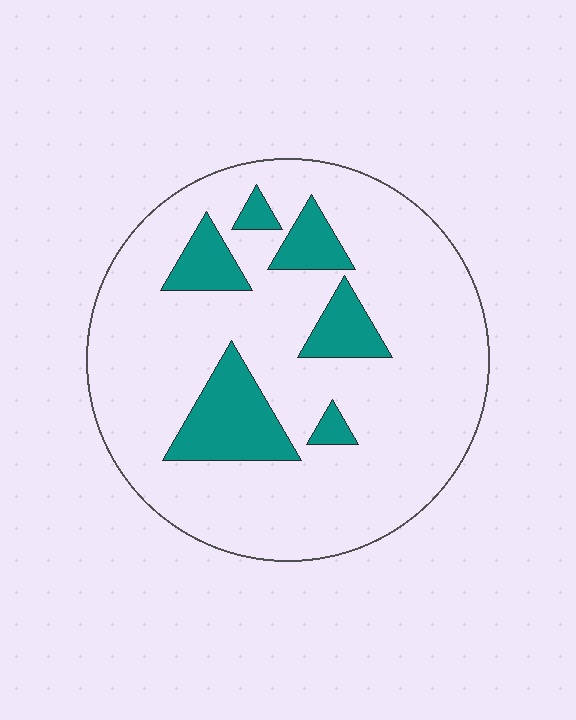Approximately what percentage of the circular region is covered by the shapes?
Approximately 15%.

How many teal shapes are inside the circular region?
6.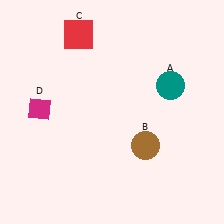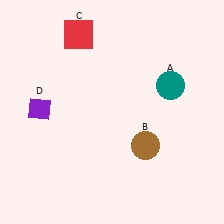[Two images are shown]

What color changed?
The diamond (D) changed from magenta in Image 1 to purple in Image 2.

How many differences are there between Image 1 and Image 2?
There is 1 difference between the two images.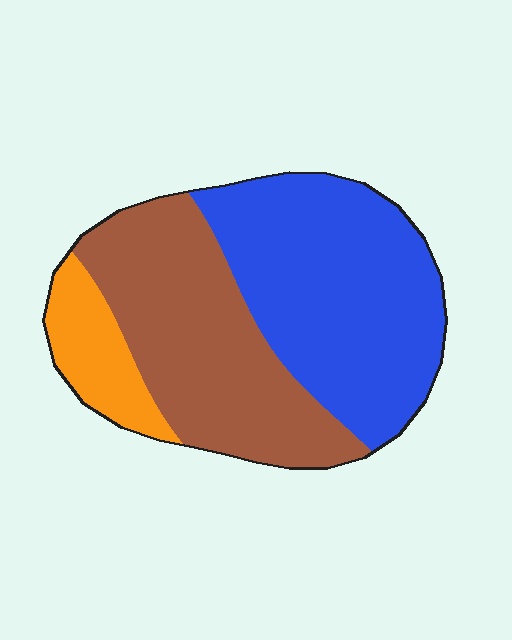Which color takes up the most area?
Blue, at roughly 45%.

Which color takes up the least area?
Orange, at roughly 10%.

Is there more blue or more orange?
Blue.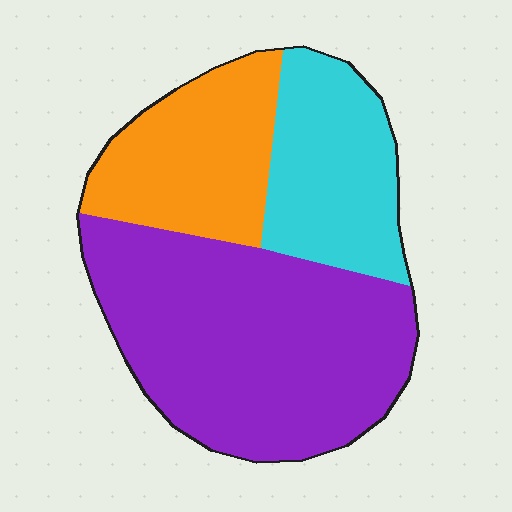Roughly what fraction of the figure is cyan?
Cyan takes up less than a quarter of the figure.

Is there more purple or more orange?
Purple.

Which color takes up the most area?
Purple, at roughly 55%.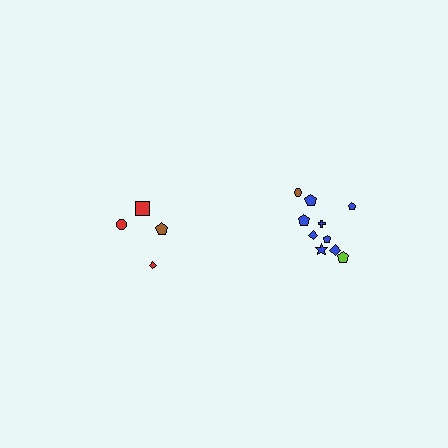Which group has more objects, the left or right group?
The right group.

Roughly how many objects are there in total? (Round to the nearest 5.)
Roughly 15 objects in total.